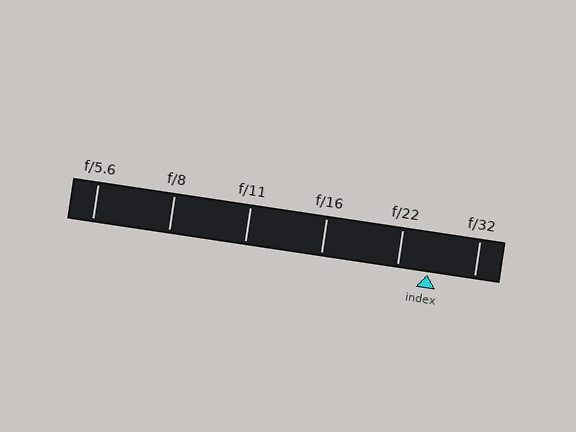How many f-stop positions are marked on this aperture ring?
There are 6 f-stop positions marked.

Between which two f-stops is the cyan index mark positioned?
The index mark is between f/22 and f/32.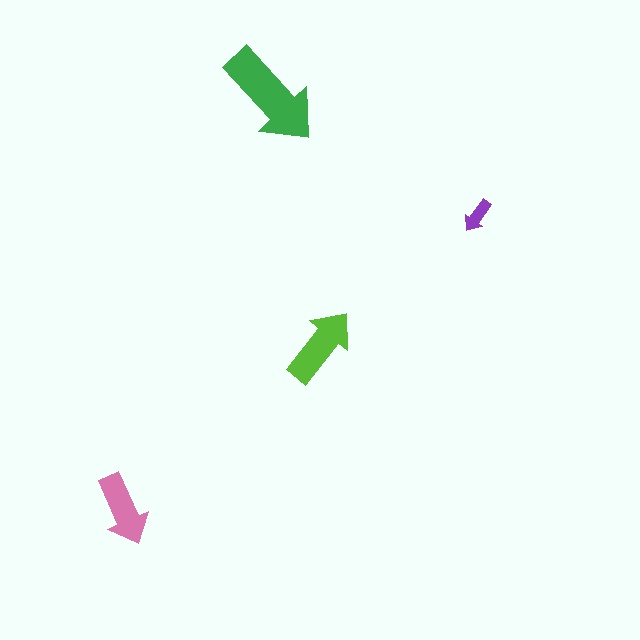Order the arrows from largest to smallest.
the green one, the lime one, the pink one, the purple one.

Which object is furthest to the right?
The purple arrow is rightmost.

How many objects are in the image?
There are 4 objects in the image.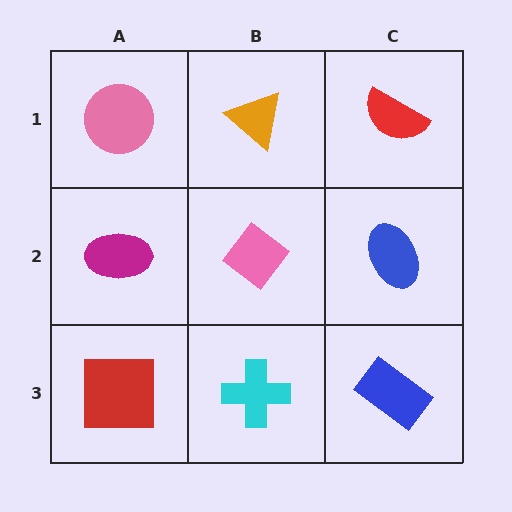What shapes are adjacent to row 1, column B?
A pink diamond (row 2, column B), a pink circle (row 1, column A), a red semicircle (row 1, column C).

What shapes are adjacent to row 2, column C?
A red semicircle (row 1, column C), a blue rectangle (row 3, column C), a pink diamond (row 2, column B).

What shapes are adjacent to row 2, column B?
An orange triangle (row 1, column B), a cyan cross (row 3, column B), a magenta ellipse (row 2, column A), a blue ellipse (row 2, column C).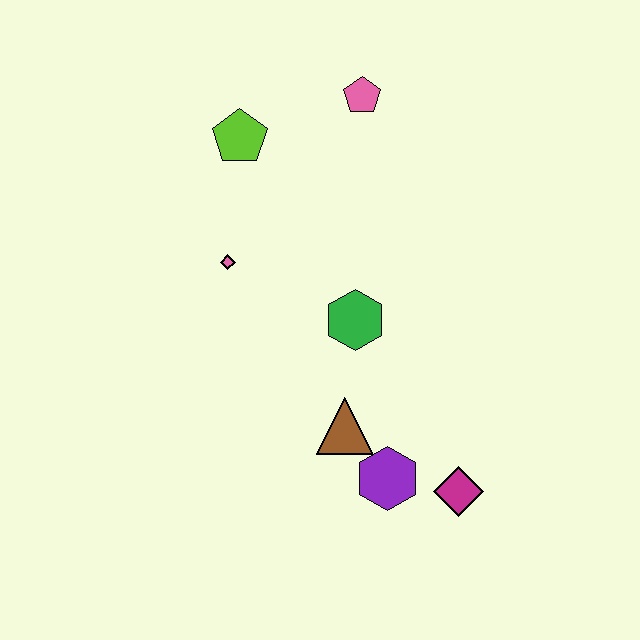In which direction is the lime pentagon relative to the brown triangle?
The lime pentagon is above the brown triangle.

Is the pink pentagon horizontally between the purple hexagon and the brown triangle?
Yes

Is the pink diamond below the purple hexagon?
No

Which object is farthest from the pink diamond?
The magenta diamond is farthest from the pink diamond.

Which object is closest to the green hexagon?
The brown triangle is closest to the green hexagon.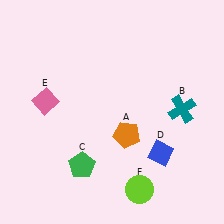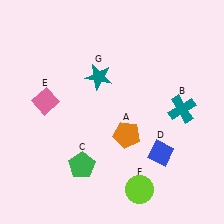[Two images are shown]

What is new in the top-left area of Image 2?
A teal star (G) was added in the top-left area of Image 2.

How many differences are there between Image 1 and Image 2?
There is 1 difference between the two images.